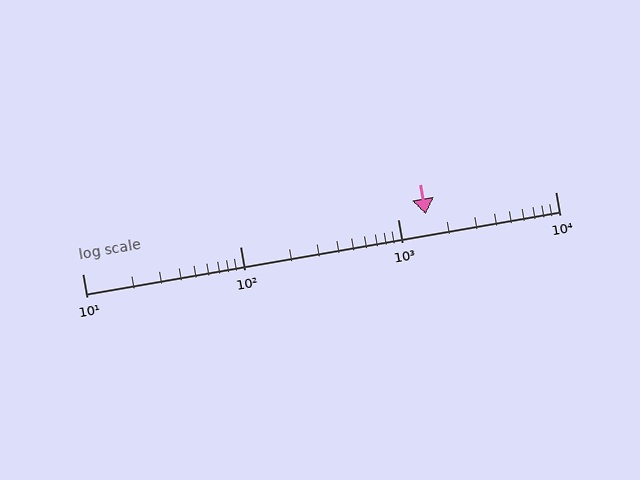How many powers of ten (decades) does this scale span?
The scale spans 3 decades, from 10 to 10000.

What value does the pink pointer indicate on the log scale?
The pointer indicates approximately 1500.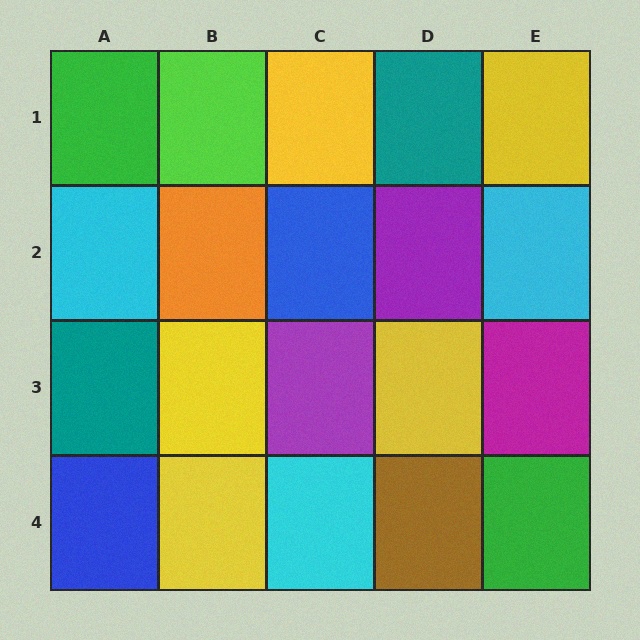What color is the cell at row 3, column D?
Yellow.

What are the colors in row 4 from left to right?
Blue, yellow, cyan, brown, green.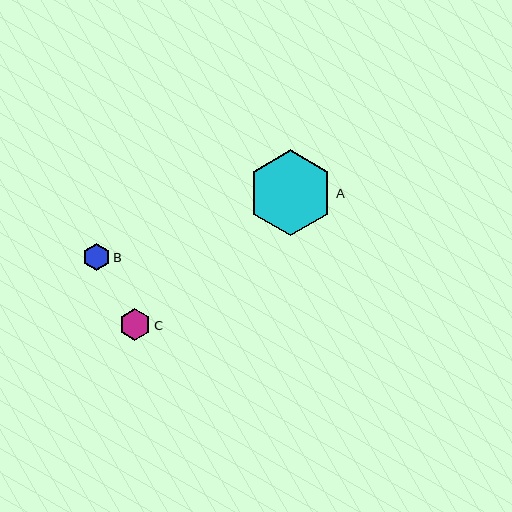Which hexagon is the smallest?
Hexagon B is the smallest with a size of approximately 27 pixels.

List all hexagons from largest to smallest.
From largest to smallest: A, C, B.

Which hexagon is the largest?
Hexagon A is the largest with a size of approximately 86 pixels.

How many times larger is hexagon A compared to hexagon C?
Hexagon A is approximately 2.7 times the size of hexagon C.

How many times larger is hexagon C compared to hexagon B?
Hexagon C is approximately 1.2 times the size of hexagon B.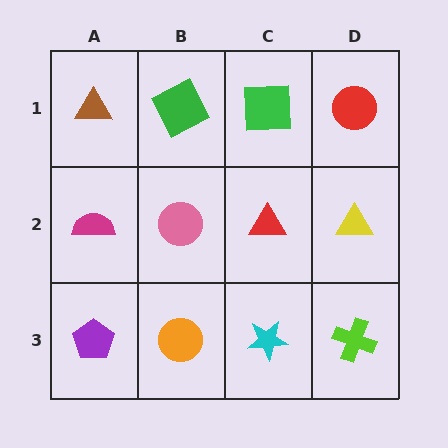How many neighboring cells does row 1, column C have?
3.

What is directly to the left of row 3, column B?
A purple pentagon.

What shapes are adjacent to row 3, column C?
A red triangle (row 2, column C), an orange circle (row 3, column B), a lime cross (row 3, column D).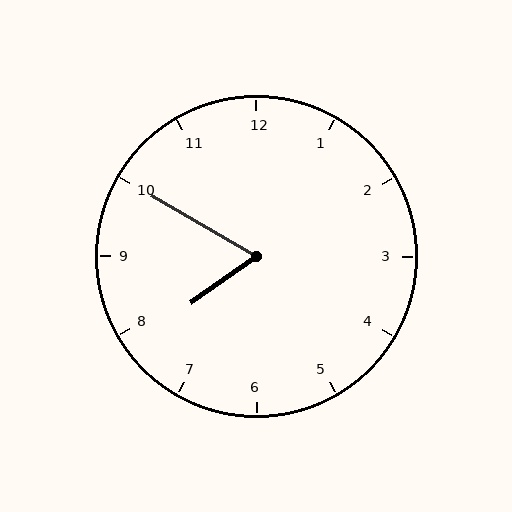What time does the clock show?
7:50.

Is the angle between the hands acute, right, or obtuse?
It is acute.